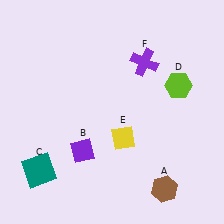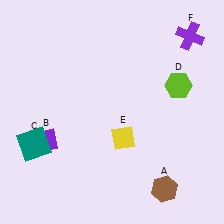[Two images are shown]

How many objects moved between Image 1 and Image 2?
3 objects moved between the two images.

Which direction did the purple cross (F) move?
The purple cross (F) moved right.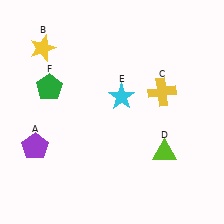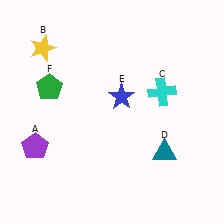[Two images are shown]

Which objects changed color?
C changed from yellow to cyan. D changed from lime to teal. E changed from cyan to blue.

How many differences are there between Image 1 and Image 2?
There are 3 differences between the two images.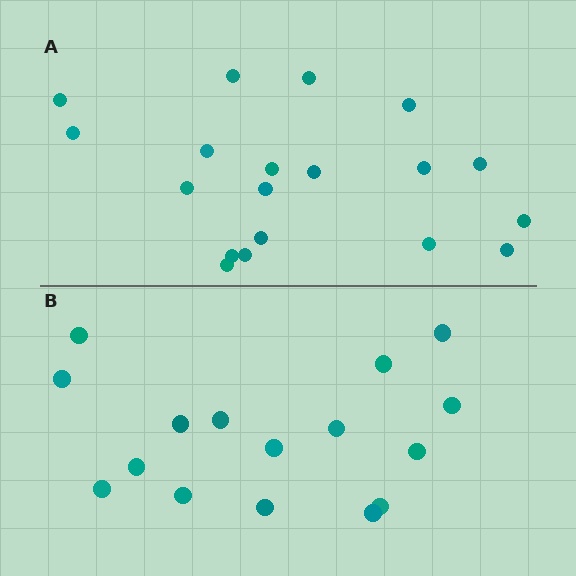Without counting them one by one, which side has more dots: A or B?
Region A (the top region) has more dots.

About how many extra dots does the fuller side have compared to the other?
Region A has just a few more — roughly 2 or 3 more dots than region B.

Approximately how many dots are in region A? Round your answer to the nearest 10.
About 20 dots. (The exact count is 19, which rounds to 20.)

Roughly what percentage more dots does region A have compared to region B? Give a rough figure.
About 20% more.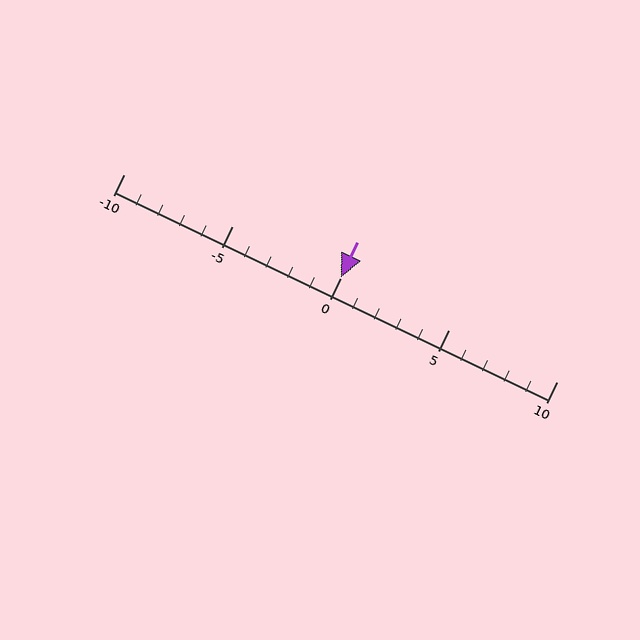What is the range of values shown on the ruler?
The ruler shows values from -10 to 10.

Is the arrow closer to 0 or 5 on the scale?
The arrow is closer to 0.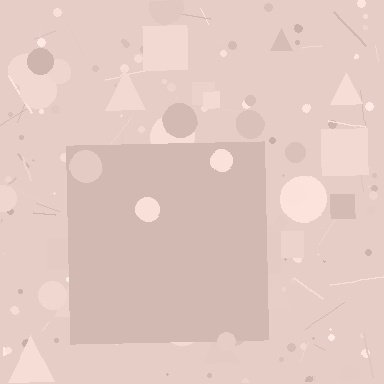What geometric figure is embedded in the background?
A square is embedded in the background.